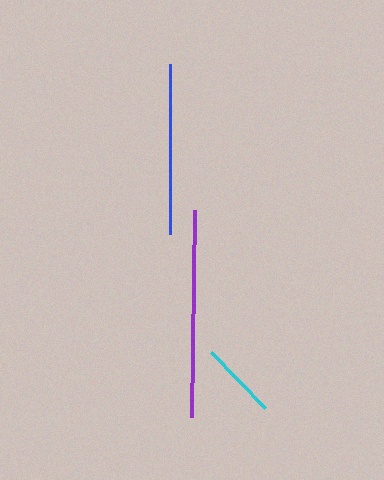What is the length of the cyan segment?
The cyan segment is approximately 78 pixels long.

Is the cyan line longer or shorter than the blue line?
The blue line is longer than the cyan line.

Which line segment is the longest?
The purple line is the longest at approximately 207 pixels.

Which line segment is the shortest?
The cyan line is the shortest at approximately 78 pixels.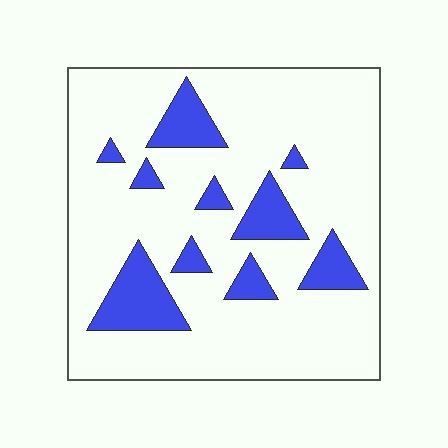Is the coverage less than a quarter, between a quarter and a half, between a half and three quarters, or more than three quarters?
Less than a quarter.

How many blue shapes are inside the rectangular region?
10.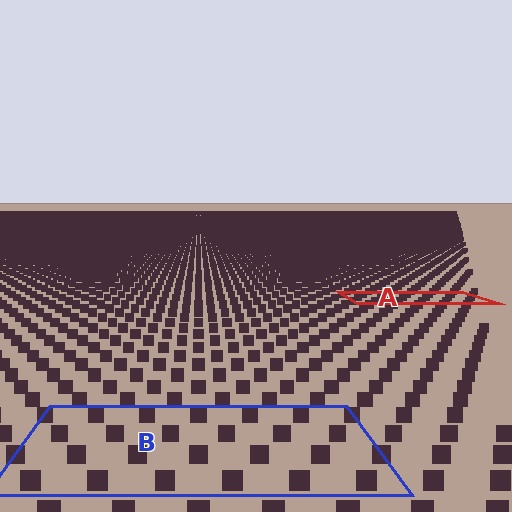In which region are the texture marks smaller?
The texture marks are smaller in region A, because it is farther away.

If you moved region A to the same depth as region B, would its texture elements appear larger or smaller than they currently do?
They would appear larger. At a closer depth, the same texture elements are projected at a bigger on-screen size.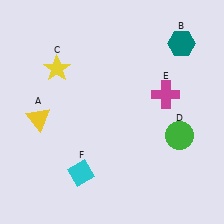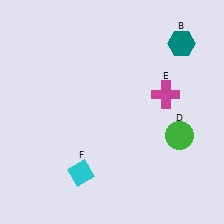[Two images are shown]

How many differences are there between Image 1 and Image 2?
There are 2 differences between the two images.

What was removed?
The yellow triangle (A), the yellow star (C) were removed in Image 2.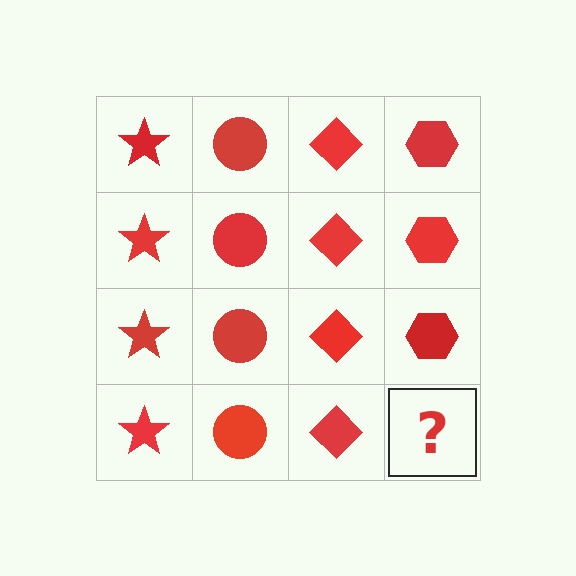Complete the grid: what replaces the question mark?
The question mark should be replaced with a red hexagon.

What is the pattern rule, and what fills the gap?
The rule is that each column has a consistent shape. The gap should be filled with a red hexagon.